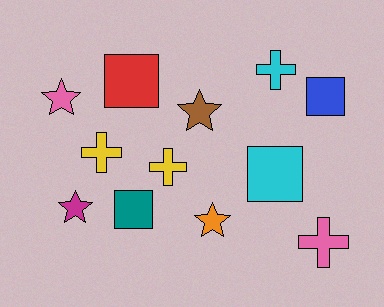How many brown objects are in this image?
There is 1 brown object.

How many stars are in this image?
There are 4 stars.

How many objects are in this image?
There are 12 objects.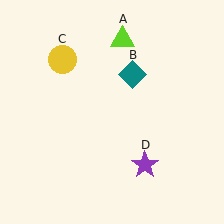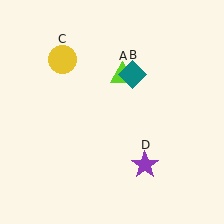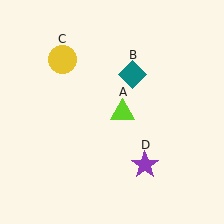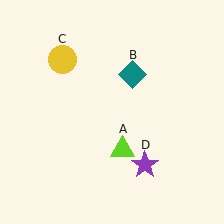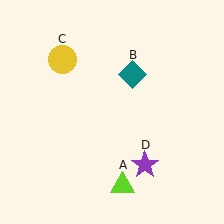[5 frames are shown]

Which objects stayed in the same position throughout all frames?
Teal diamond (object B) and yellow circle (object C) and purple star (object D) remained stationary.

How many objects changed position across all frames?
1 object changed position: lime triangle (object A).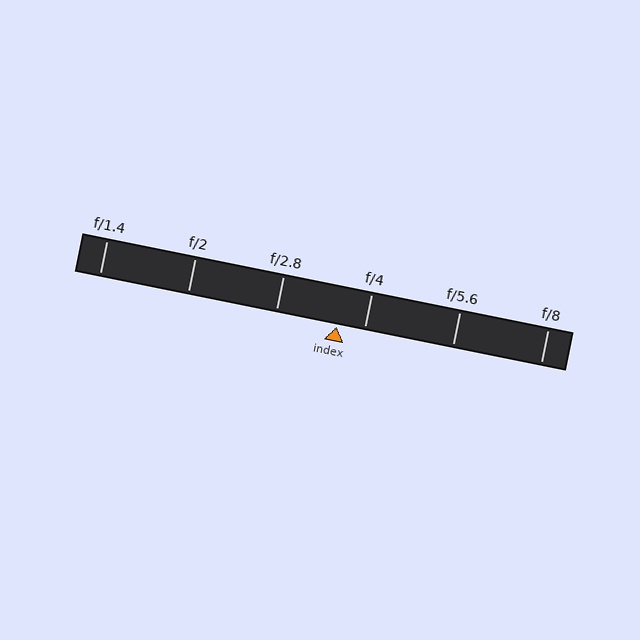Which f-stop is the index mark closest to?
The index mark is closest to f/4.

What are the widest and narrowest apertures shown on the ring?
The widest aperture shown is f/1.4 and the narrowest is f/8.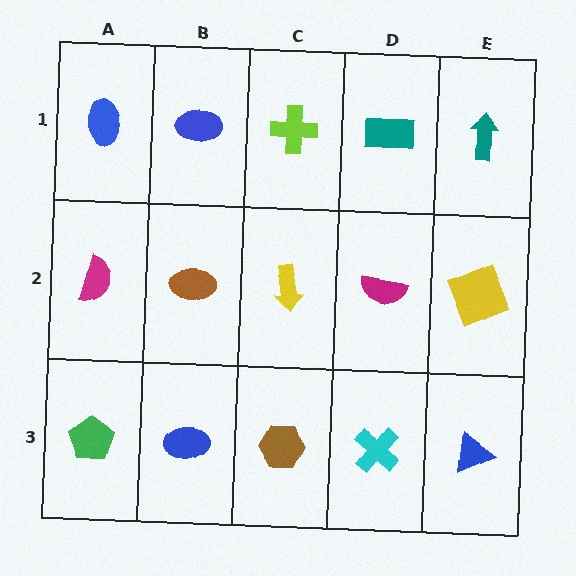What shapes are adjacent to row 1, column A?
A magenta semicircle (row 2, column A), a blue ellipse (row 1, column B).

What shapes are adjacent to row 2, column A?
A blue ellipse (row 1, column A), a green pentagon (row 3, column A), a brown ellipse (row 2, column B).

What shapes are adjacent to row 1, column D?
A magenta semicircle (row 2, column D), a lime cross (row 1, column C), a teal arrow (row 1, column E).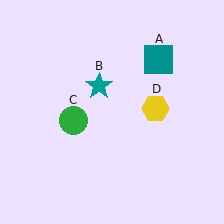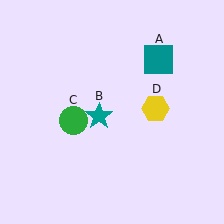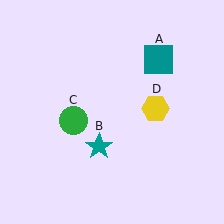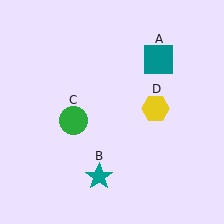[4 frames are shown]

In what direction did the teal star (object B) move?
The teal star (object B) moved down.